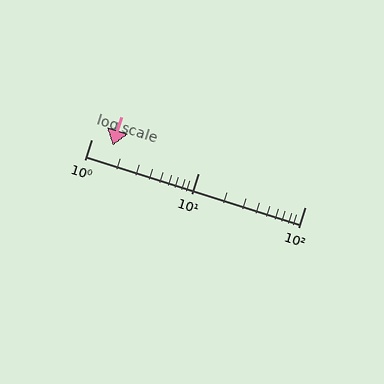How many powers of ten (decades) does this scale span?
The scale spans 2 decades, from 1 to 100.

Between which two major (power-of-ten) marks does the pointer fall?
The pointer is between 1 and 10.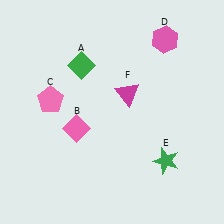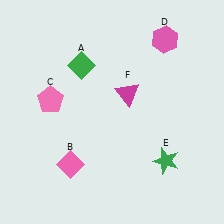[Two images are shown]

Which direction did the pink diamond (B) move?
The pink diamond (B) moved down.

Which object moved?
The pink diamond (B) moved down.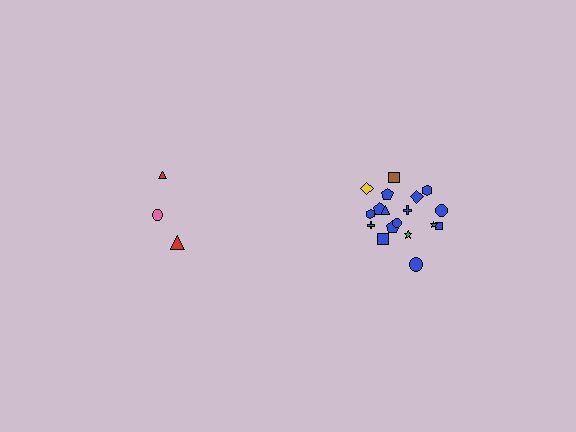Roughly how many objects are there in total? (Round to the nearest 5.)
Roughly 20 objects in total.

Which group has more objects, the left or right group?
The right group.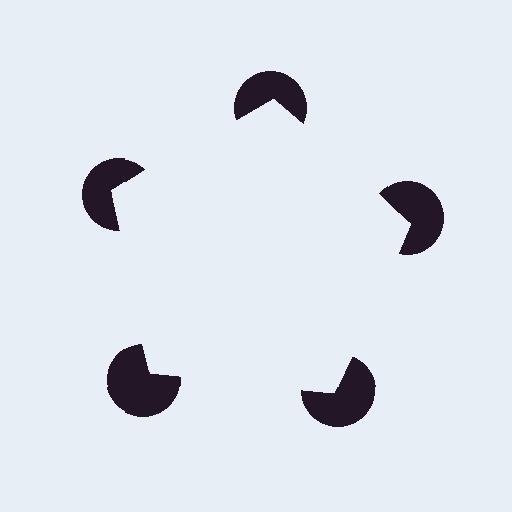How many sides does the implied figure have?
5 sides.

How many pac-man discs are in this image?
There are 5 — one at each vertex of the illusory pentagon.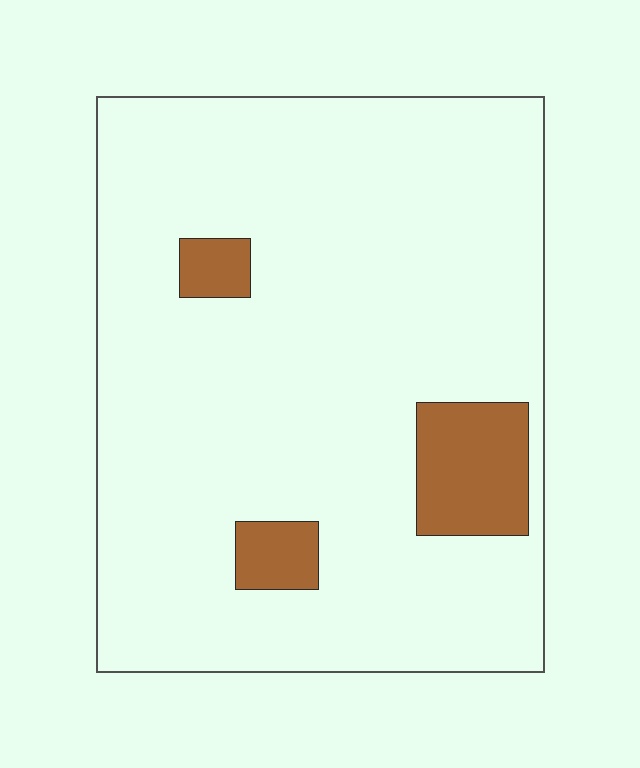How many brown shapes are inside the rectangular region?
3.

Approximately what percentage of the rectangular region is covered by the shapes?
Approximately 10%.